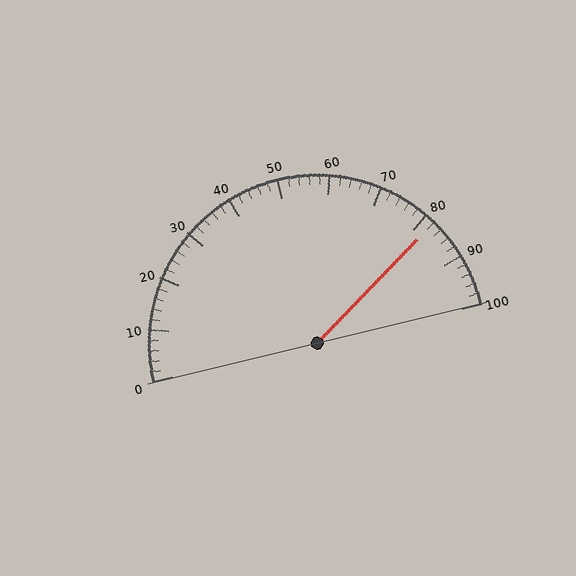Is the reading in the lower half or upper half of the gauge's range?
The reading is in the upper half of the range (0 to 100).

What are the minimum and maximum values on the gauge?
The gauge ranges from 0 to 100.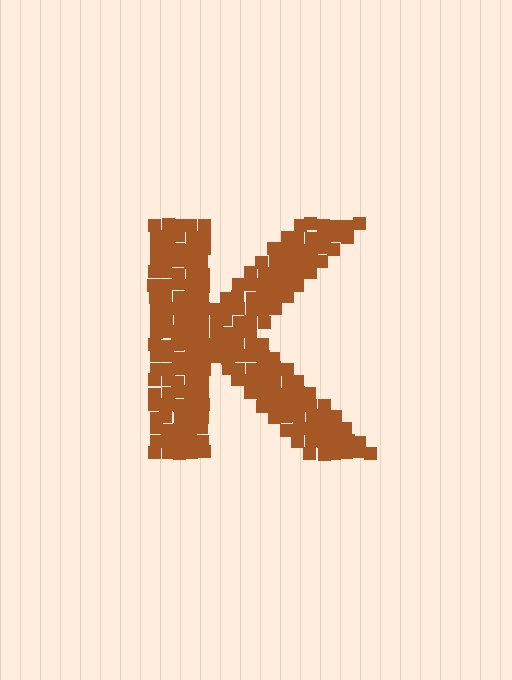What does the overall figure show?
The overall figure shows the letter K.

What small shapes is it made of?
It is made of small squares.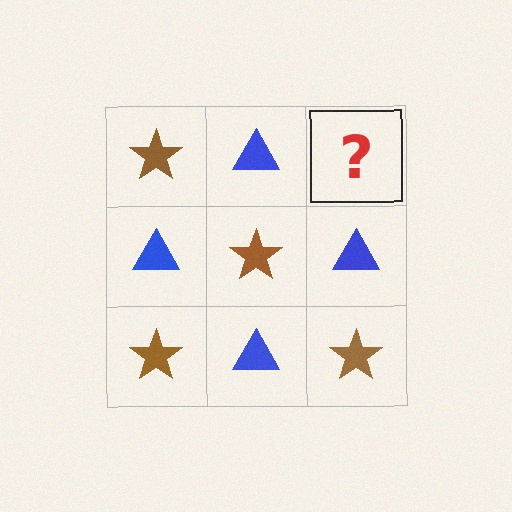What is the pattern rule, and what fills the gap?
The rule is that it alternates brown star and blue triangle in a checkerboard pattern. The gap should be filled with a brown star.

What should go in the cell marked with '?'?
The missing cell should contain a brown star.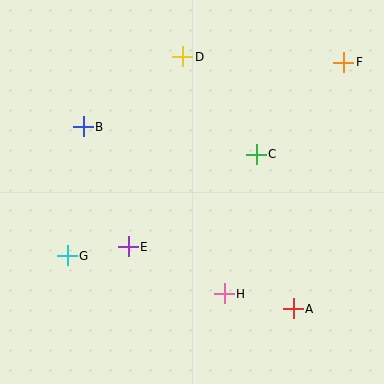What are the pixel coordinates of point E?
Point E is at (128, 247).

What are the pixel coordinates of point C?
Point C is at (256, 154).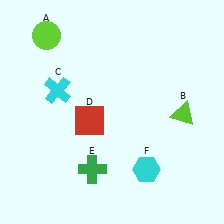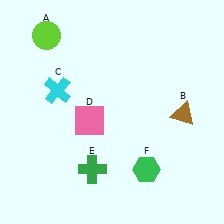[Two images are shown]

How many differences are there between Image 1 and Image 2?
There are 3 differences between the two images.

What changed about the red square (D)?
In Image 1, D is red. In Image 2, it changed to pink.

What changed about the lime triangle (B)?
In Image 1, B is lime. In Image 2, it changed to brown.